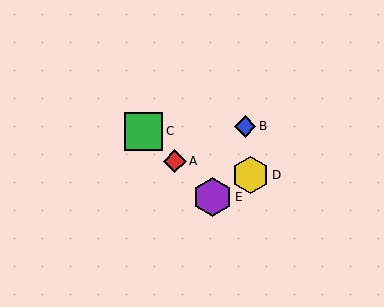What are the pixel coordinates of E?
Object E is at (212, 197).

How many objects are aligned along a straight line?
3 objects (A, C, E) are aligned along a straight line.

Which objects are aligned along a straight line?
Objects A, C, E are aligned along a straight line.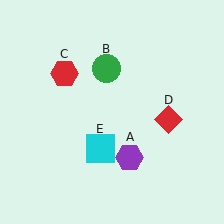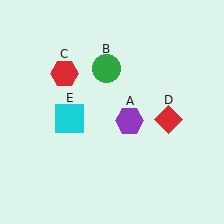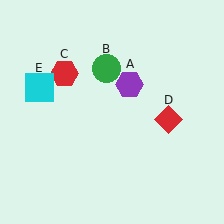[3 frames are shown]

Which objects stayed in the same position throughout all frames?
Green circle (object B) and red hexagon (object C) and red diamond (object D) remained stationary.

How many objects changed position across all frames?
2 objects changed position: purple hexagon (object A), cyan square (object E).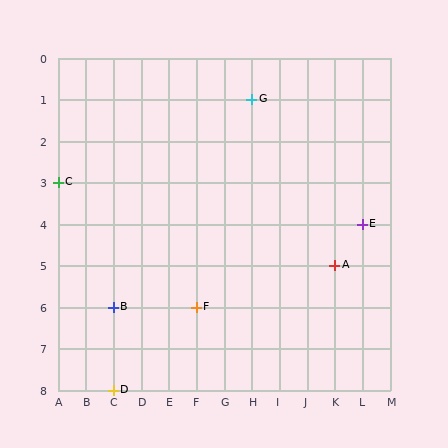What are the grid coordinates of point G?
Point G is at grid coordinates (H, 1).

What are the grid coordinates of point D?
Point D is at grid coordinates (C, 8).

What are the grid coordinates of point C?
Point C is at grid coordinates (A, 3).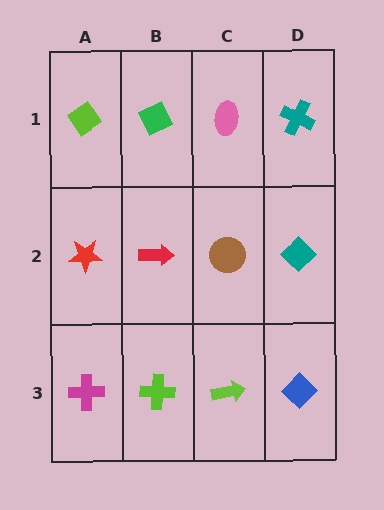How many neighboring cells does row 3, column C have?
3.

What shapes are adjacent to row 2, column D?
A teal cross (row 1, column D), a blue diamond (row 3, column D), a brown circle (row 2, column C).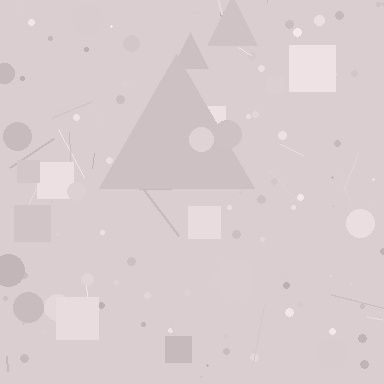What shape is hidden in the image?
A triangle is hidden in the image.